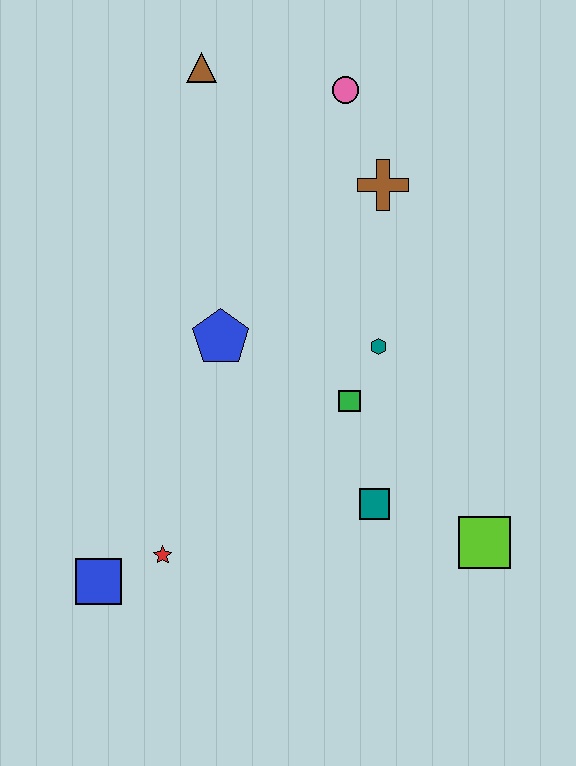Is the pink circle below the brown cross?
No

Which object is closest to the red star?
The blue square is closest to the red star.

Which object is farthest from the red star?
The pink circle is farthest from the red star.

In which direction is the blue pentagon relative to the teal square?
The blue pentagon is above the teal square.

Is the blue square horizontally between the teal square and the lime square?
No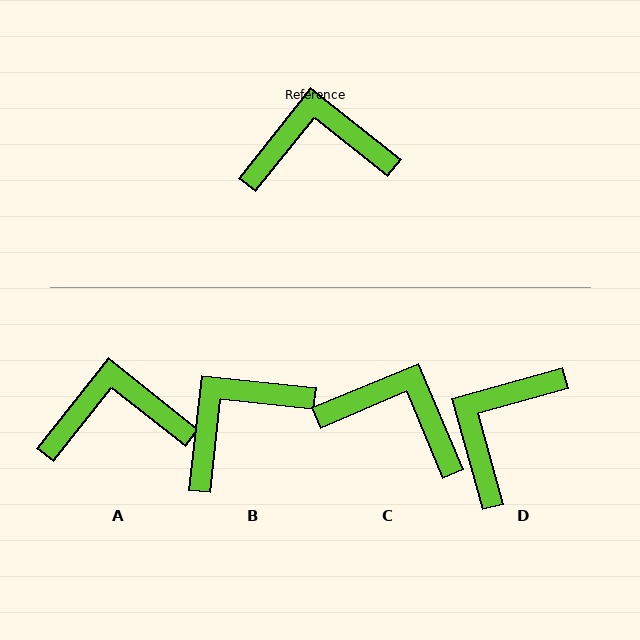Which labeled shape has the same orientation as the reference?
A.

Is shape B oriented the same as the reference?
No, it is off by about 32 degrees.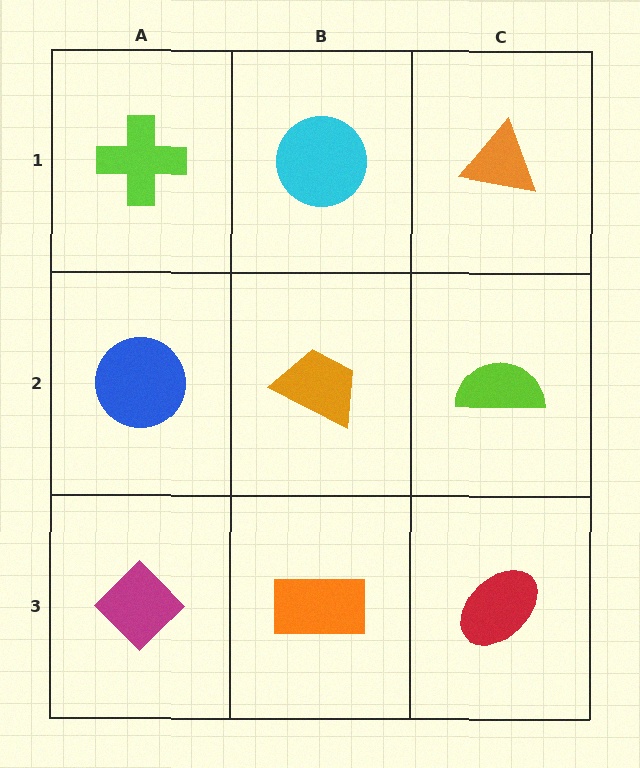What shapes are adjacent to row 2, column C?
An orange triangle (row 1, column C), a red ellipse (row 3, column C), an orange trapezoid (row 2, column B).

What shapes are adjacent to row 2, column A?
A lime cross (row 1, column A), a magenta diamond (row 3, column A), an orange trapezoid (row 2, column B).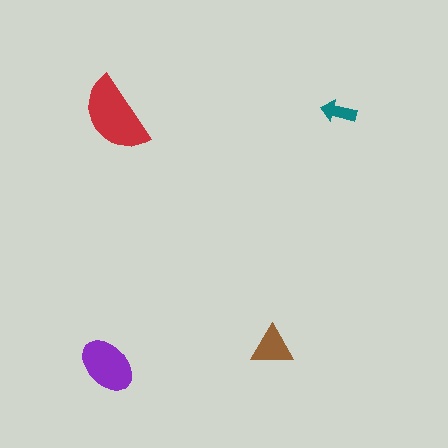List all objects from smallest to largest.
The teal arrow, the brown triangle, the purple ellipse, the red semicircle.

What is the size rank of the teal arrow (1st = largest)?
4th.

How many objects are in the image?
There are 4 objects in the image.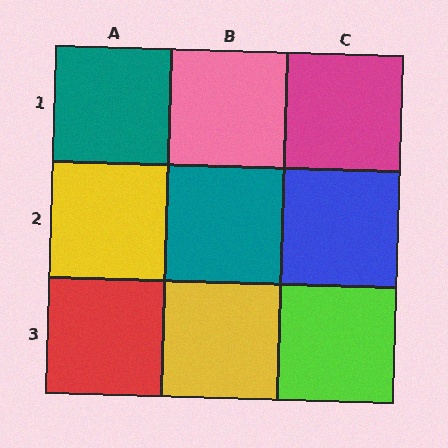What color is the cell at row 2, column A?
Yellow.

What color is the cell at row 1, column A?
Teal.